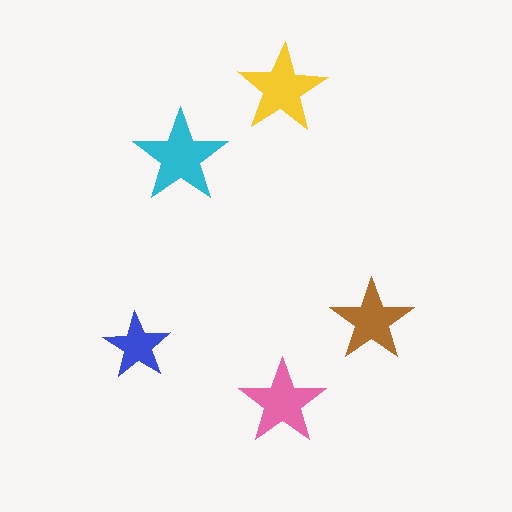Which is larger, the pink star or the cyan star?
The cyan one.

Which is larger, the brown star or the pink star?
The pink one.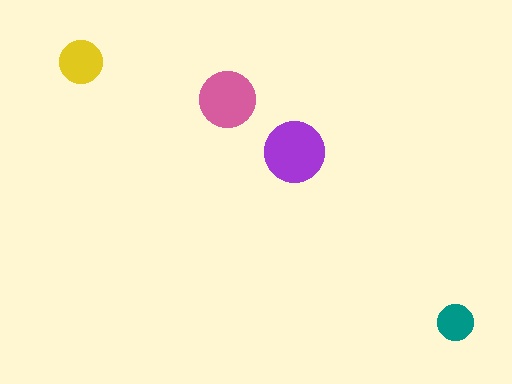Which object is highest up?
The yellow circle is topmost.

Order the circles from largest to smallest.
the purple one, the pink one, the yellow one, the teal one.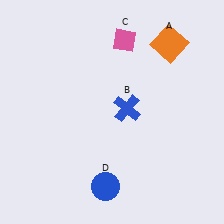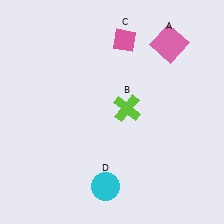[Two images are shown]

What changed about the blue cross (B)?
In Image 1, B is blue. In Image 2, it changed to lime.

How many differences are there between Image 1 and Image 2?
There are 3 differences between the two images.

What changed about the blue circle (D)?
In Image 1, D is blue. In Image 2, it changed to cyan.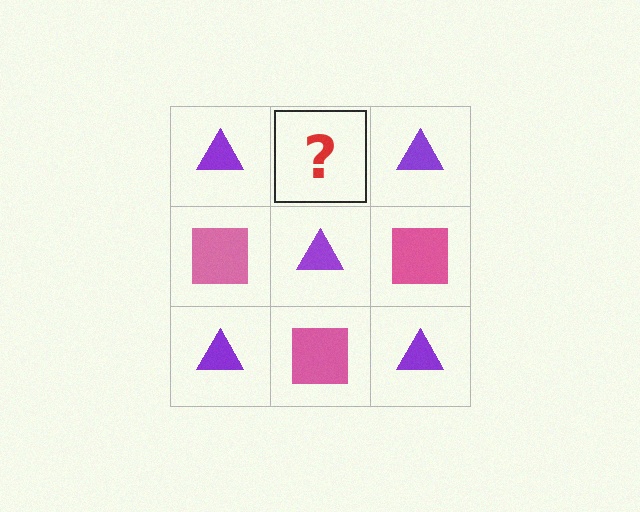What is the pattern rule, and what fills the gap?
The rule is that it alternates purple triangle and pink square in a checkerboard pattern. The gap should be filled with a pink square.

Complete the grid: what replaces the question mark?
The question mark should be replaced with a pink square.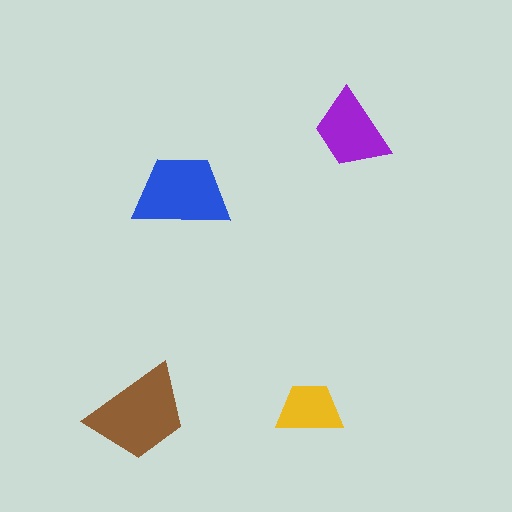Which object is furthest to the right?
The purple trapezoid is rightmost.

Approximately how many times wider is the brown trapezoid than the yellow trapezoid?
About 1.5 times wider.